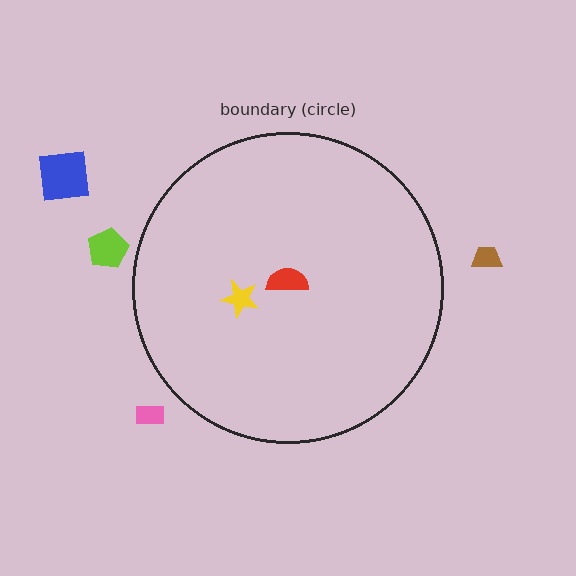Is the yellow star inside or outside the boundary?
Inside.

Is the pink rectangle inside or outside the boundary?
Outside.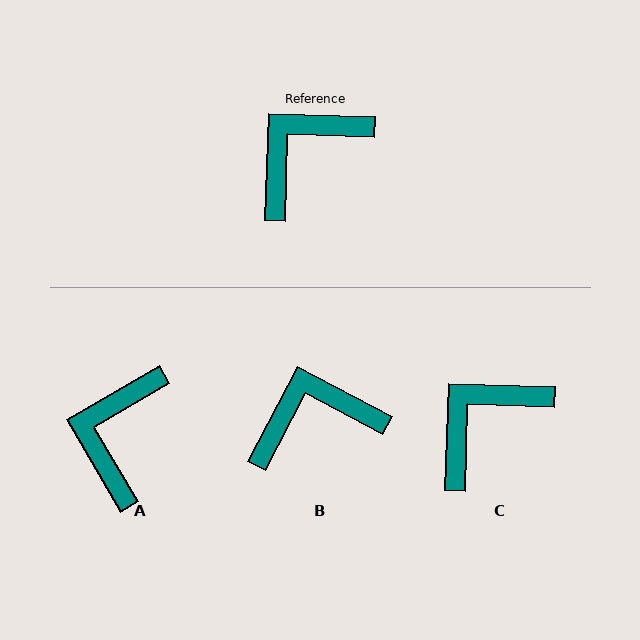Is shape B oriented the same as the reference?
No, it is off by about 26 degrees.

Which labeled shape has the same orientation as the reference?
C.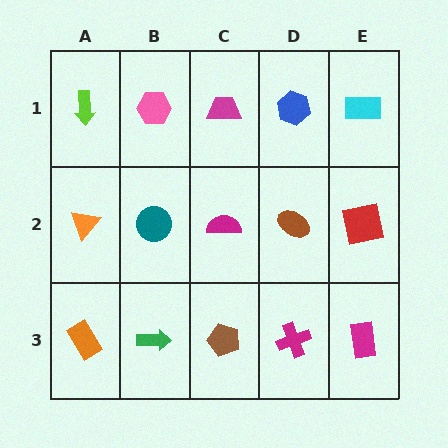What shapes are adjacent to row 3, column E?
A red square (row 2, column E), a magenta cross (row 3, column D).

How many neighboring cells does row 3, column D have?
3.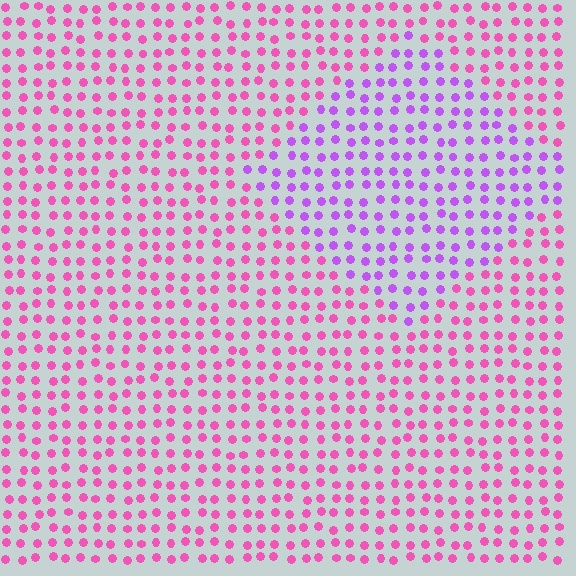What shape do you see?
I see a diamond.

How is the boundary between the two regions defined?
The boundary is defined purely by a slight shift in hue (about 41 degrees). Spacing, size, and orientation are identical on both sides.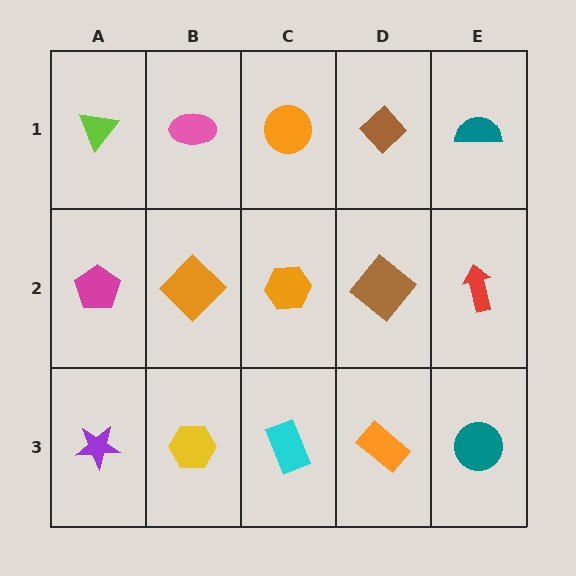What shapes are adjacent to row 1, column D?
A brown diamond (row 2, column D), an orange circle (row 1, column C), a teal semicircle (row 1, column E).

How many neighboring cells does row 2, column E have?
3.